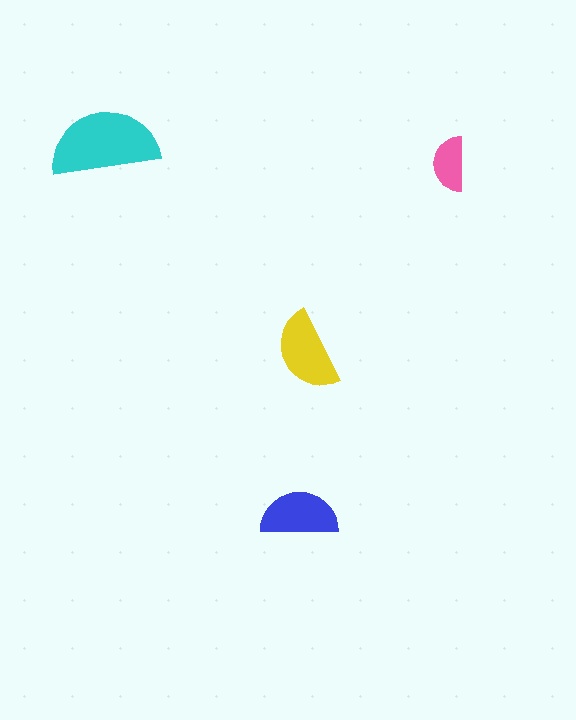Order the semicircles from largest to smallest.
the cyan one, the yellow one, the blue one, the pink one.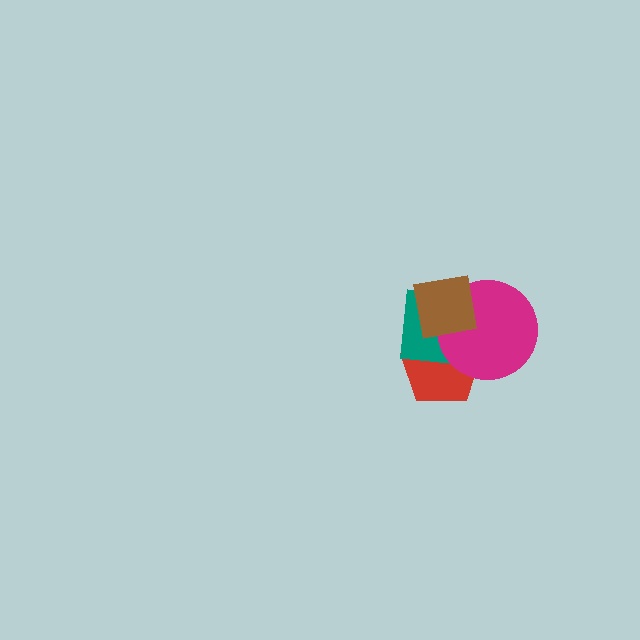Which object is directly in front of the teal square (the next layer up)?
The magenta circle is directly in front of the teal square.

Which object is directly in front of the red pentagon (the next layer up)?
The teal square is directly in front of the red pentagon.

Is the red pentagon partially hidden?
Yes, it is partially covered by another shape.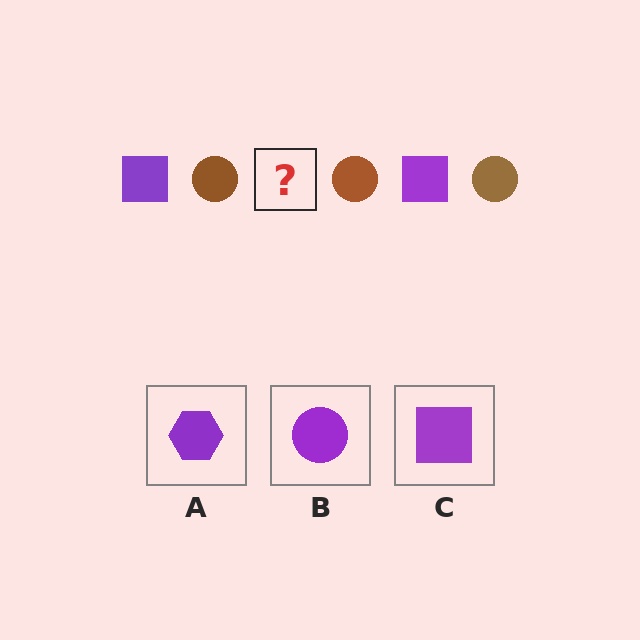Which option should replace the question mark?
Option C.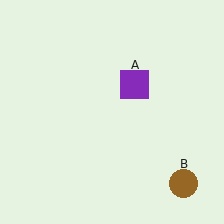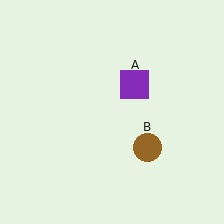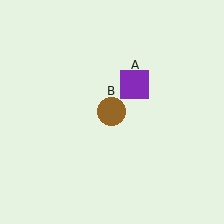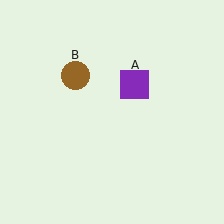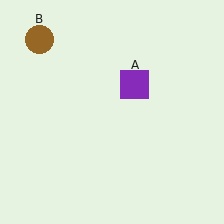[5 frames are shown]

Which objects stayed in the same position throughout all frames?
Purple square (object A) remained stationary.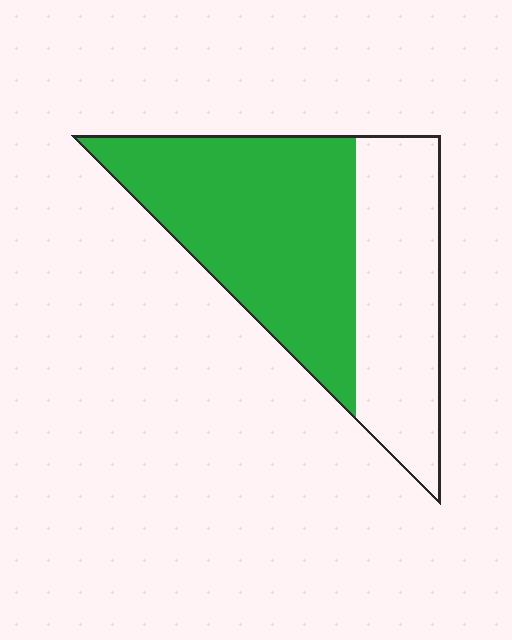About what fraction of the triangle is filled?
About three fifths (3/5).